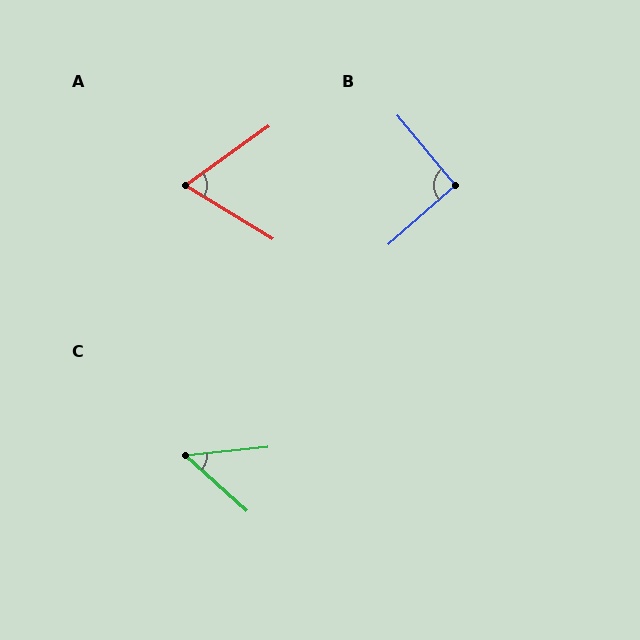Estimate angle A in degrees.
Approximately 67 degrees.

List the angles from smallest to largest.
C (48°), A (67°), B (92°).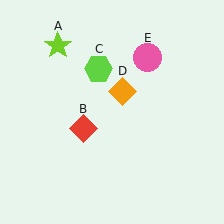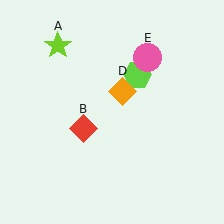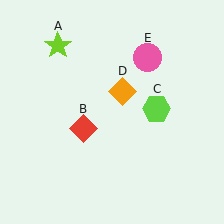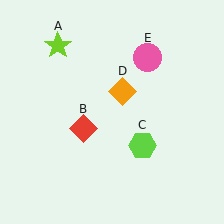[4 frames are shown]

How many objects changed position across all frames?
1 object changed position: lime hexagon (object C).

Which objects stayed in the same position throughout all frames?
Lime star (object A) and red diamond (object B) and orange diamond (object D) and pink circle (object E) remained stationary.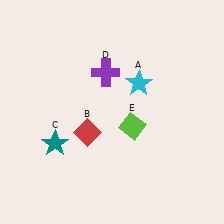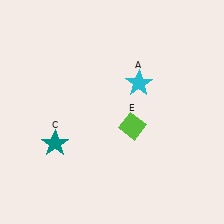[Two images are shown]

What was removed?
The red diamond (B), the purple cross (D) were removed in Image 2.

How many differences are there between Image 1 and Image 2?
There are 2 differences between the two images.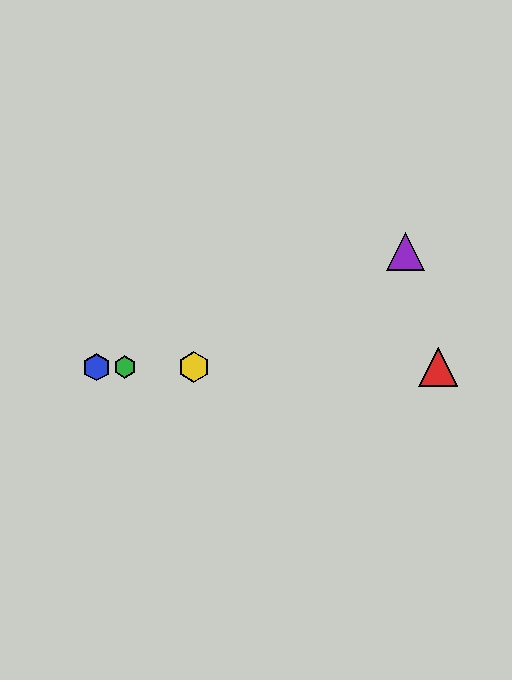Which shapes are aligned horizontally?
The red triangle, the blue hexagon, the green hexagon, the yellow hexagon are aligned horizontally.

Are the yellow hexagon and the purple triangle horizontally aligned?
No, the yellow hexagon is at y≈367 and the purple triangle is at y≈251.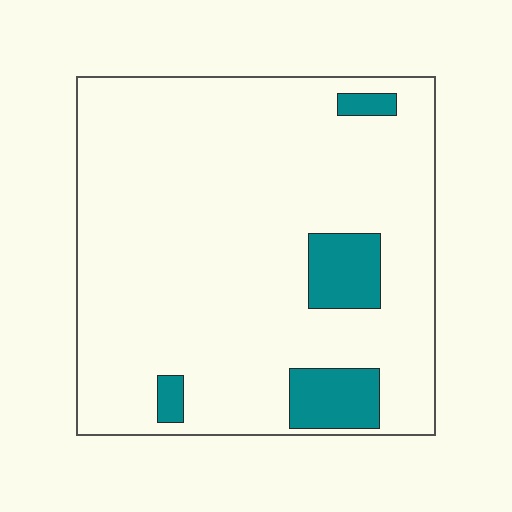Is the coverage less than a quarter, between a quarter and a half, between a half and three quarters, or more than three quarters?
Less than a quarter.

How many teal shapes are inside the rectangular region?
4.